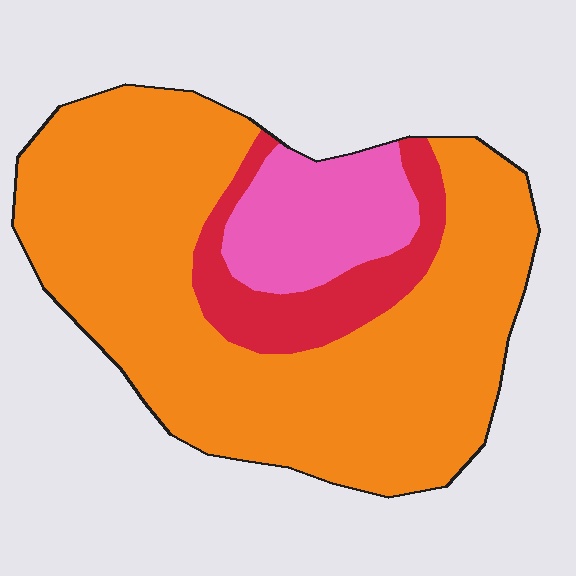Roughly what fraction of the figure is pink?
Pink takes up less than a quarter of the figure.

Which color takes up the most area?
Orange, at roughly 75%.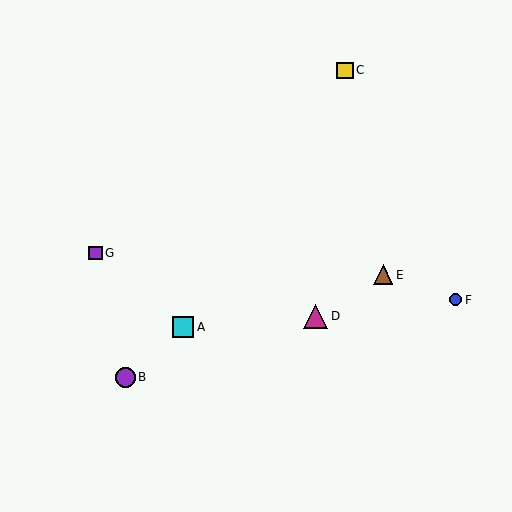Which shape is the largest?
The magenta triangle (labeled D) is the largest.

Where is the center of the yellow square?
The center of the yellow square is at (345, 70).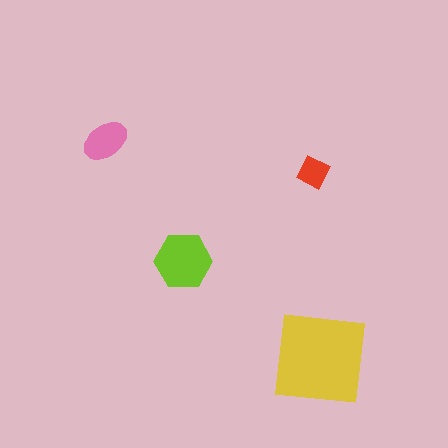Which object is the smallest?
The red diamond.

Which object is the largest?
The yellow square.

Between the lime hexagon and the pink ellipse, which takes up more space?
The lime hexagon.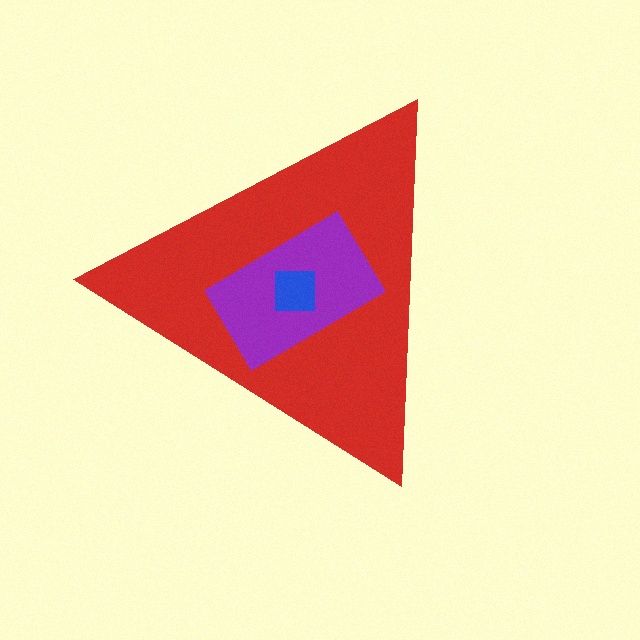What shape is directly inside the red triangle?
The purple rectangle.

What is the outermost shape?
The red triangle.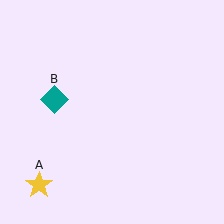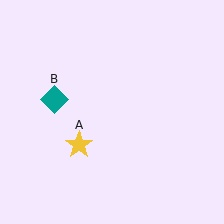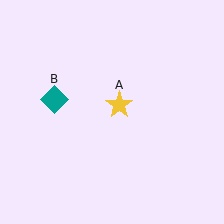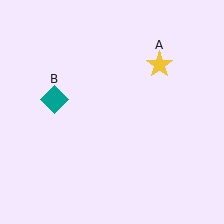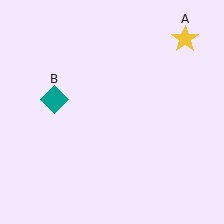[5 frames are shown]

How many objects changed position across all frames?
1 object changed position: yellow star (object A).